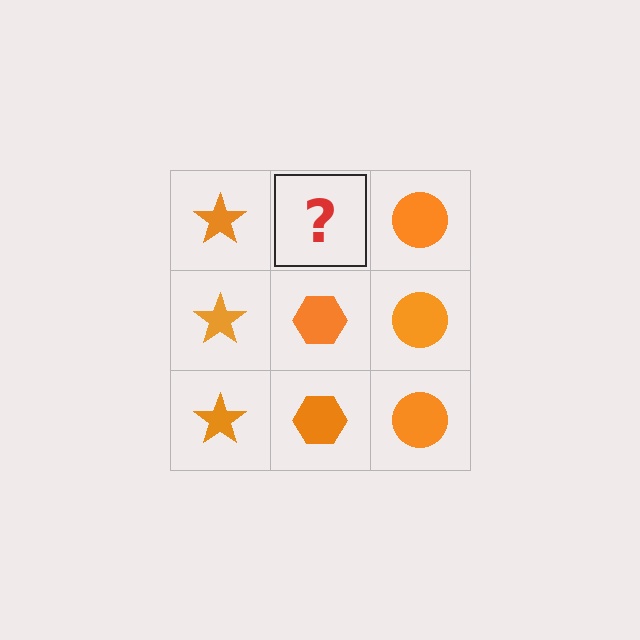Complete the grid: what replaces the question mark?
The question mark should be replaced with an orange hexagon.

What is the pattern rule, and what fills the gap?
The rule is that each column has a consistent shape. The gap should be filled with an orange hexagon.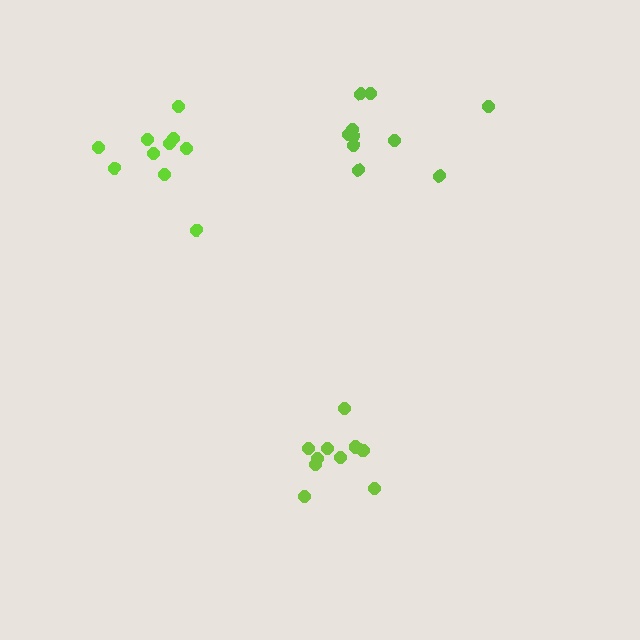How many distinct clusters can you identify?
There are 3 distinct clusters.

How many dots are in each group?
Group 1: 10 dots, Group 2: 10 dots, Group 3: 10 dots (30 total).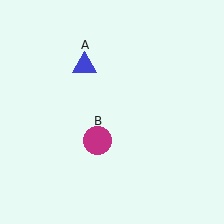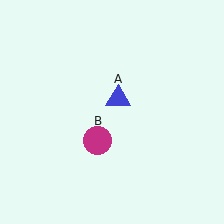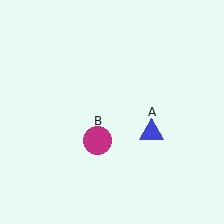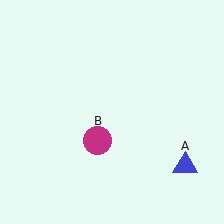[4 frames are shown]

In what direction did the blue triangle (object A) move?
The blue triangle (object A) moved down and to the right.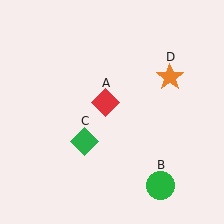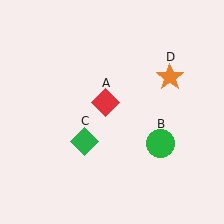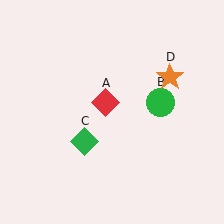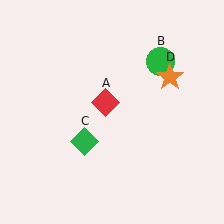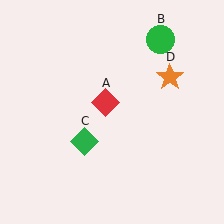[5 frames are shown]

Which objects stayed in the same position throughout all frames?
Red diamond (object A) and green diamond (object C) and orange star (object D) remained stationary.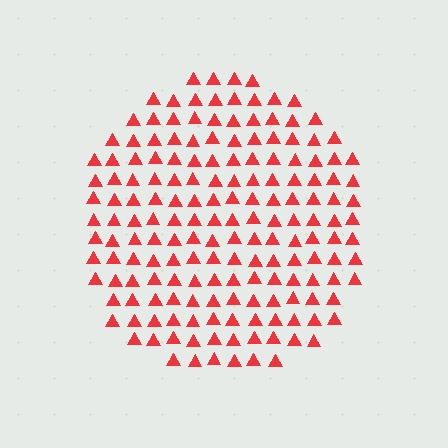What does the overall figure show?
The overall figure shows a circle.